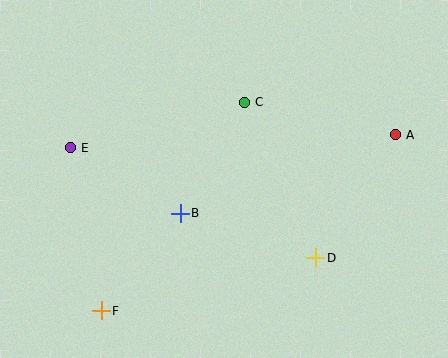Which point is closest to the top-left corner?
Point E is closest to the top-left corner.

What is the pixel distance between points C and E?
The distance between C and E is 180 pixels.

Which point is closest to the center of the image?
Point B at (180, 213) is closest to the center.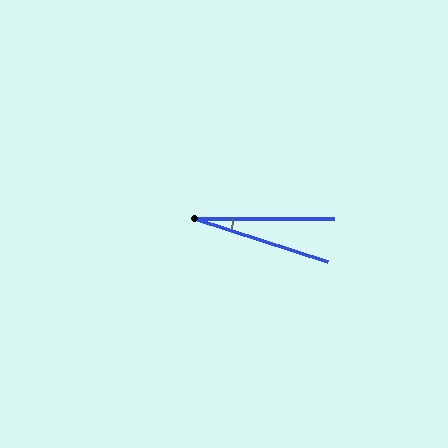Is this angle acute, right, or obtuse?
It is acute.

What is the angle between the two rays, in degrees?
Approximately 18 degrees.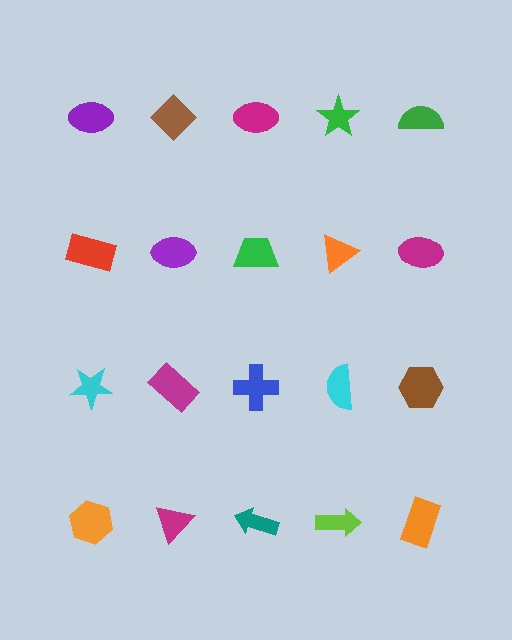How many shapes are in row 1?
5 shapes.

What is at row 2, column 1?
A red rectangle.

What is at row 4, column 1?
An orange hexagon.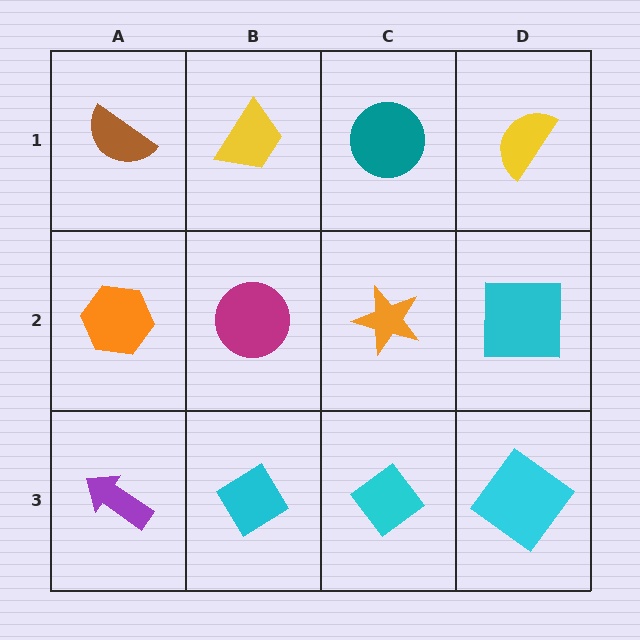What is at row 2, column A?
An orange hexagon.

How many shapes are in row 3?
4 shapes.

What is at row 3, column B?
A cyan diamond.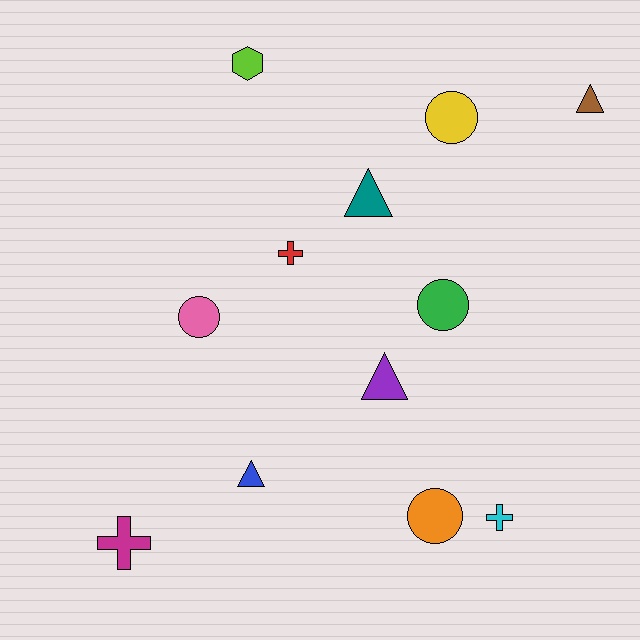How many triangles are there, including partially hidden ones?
There are 4 triangles.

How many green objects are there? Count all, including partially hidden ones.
There is 1 green object.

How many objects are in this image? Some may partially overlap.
There are 12 objects.